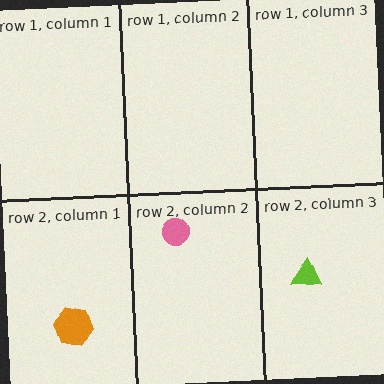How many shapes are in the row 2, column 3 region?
1.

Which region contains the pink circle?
The row 2, column 2 region.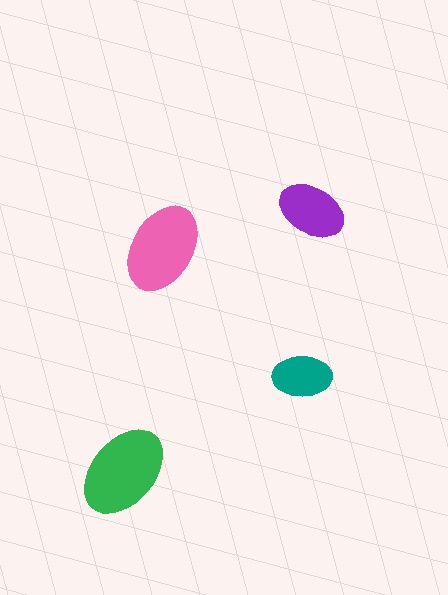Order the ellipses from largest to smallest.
the green one, the pink one, the purple one, the teal one.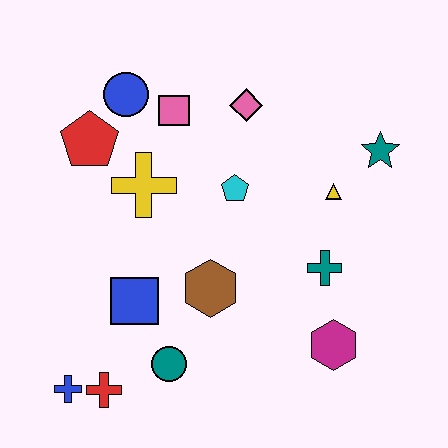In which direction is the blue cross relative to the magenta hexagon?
The blue cross is to the left of the magenta hexagon.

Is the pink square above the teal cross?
Yes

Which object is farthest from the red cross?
The teal star is farthest from the red cross.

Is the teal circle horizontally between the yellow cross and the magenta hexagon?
Yes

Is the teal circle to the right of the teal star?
No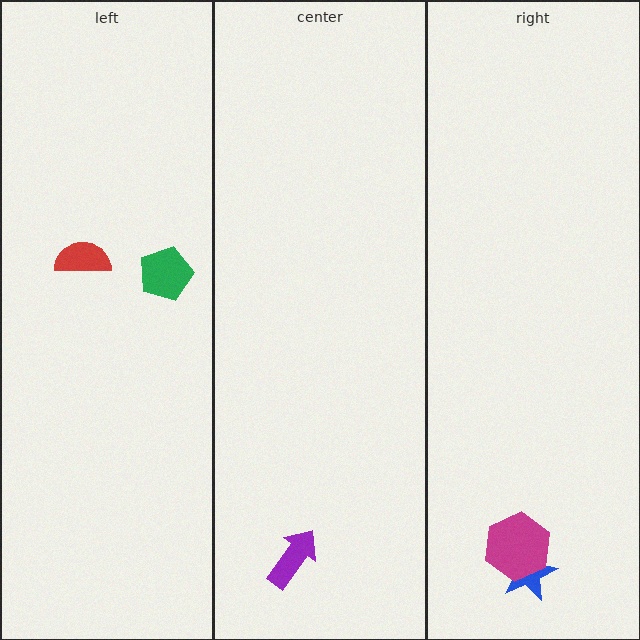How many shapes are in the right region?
2.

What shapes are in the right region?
The blue star, the magenta hexagon.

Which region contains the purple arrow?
The center region.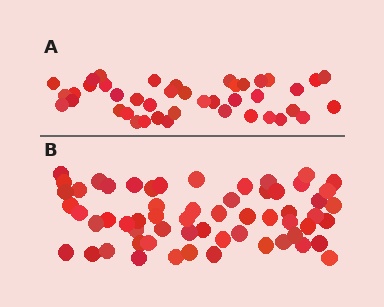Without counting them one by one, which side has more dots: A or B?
Region B (the bottom region) has more dots.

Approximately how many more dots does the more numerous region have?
Region B has approximately 20 more dots than region A.